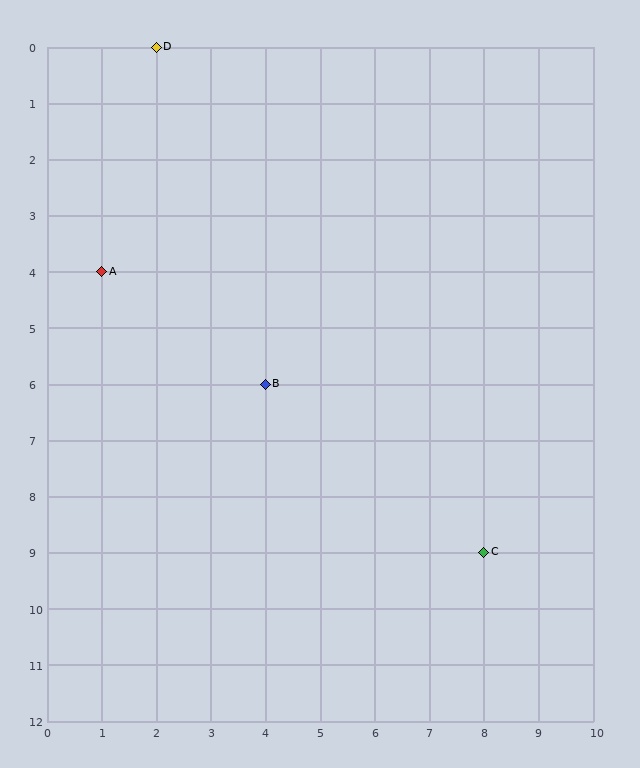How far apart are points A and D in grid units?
Points A and D are 1 column and 4 rows apart (about 4.1 grid units diagonally).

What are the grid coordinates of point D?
Point D is at grid coordinates (2, 0).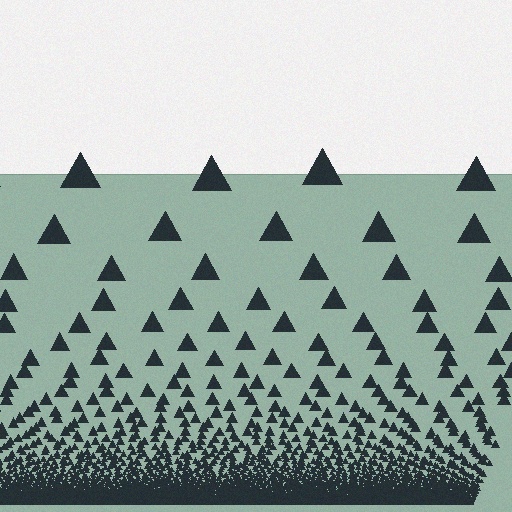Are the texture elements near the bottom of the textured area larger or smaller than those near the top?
Smaller. The gradient is inverted — elements near the bottom are smaller and denser.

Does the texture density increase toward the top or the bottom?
Density increases toward the bottom.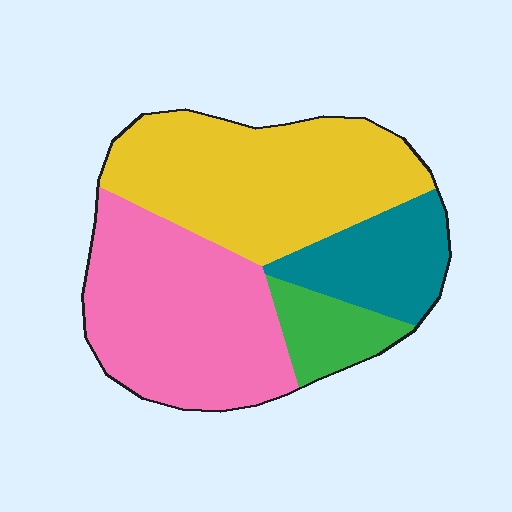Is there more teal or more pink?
Pink.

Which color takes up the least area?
Green, at roughly 10%.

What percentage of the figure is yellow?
Yellow covers around 40% of the figure.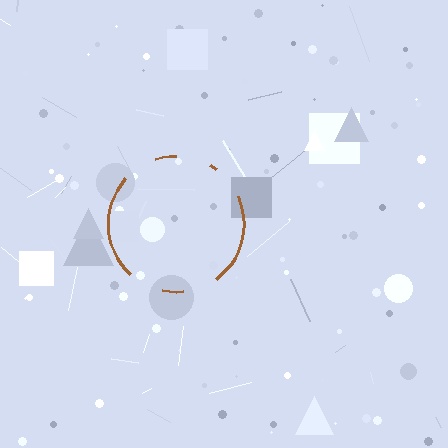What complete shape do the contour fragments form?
The contour fragments form a circle.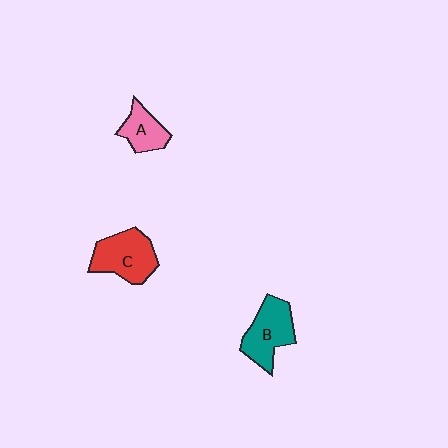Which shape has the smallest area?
Shape A (pink).